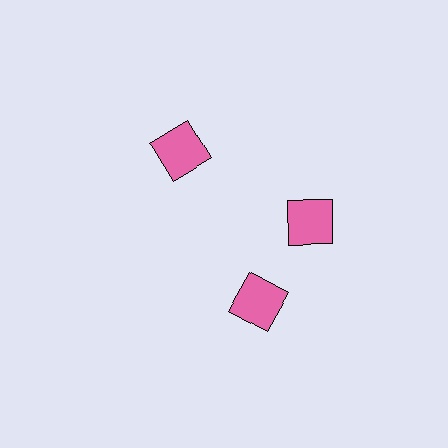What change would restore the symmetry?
The symmetry would be restored by rotating it back into even spacing with its neighbors so that all 3 squares sit at equal angles and equal distance from the center.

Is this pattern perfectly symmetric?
No. The 3 pink squares are arranged in a ring, but one element near the 7 o'clock position is rotated out of alignment along the ring, breaking the 3-fold rotational symmetry.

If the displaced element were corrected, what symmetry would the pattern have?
It would have 3-fold rotational symmetry — the pattern would map onto itself every 120 degrees.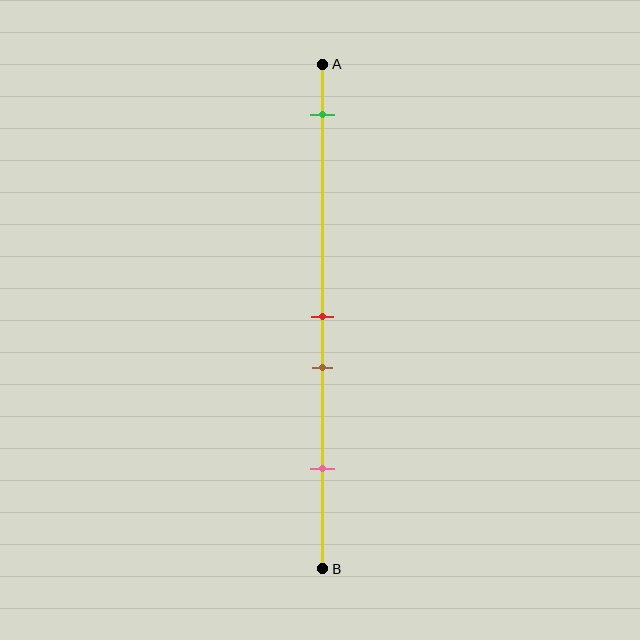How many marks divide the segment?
There are 4 marks dividing the segment.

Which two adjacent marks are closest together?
The red and brown marks are the closest adjacent pair.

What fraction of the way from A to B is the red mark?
The red mark is approximately 50% (0.5) of the way from A to B.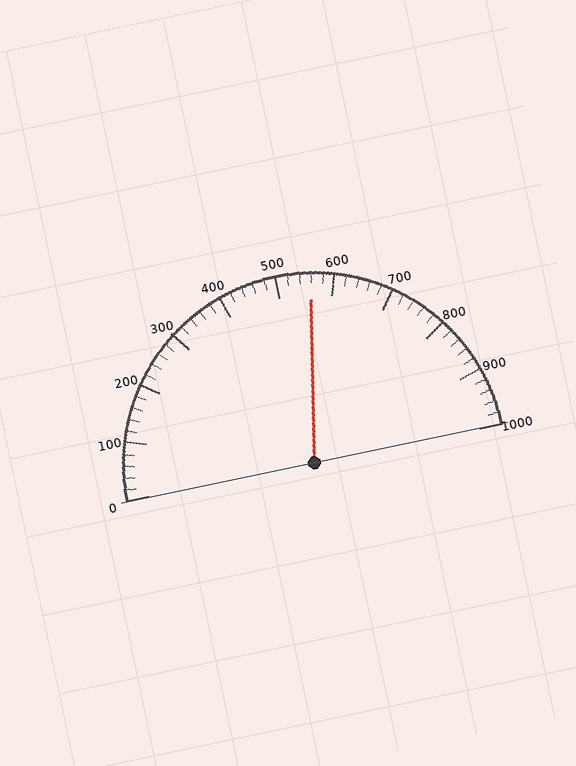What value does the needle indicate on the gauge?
The needle indicates approximately 560.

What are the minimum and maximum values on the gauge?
The gauge ranges from 0 to 1000.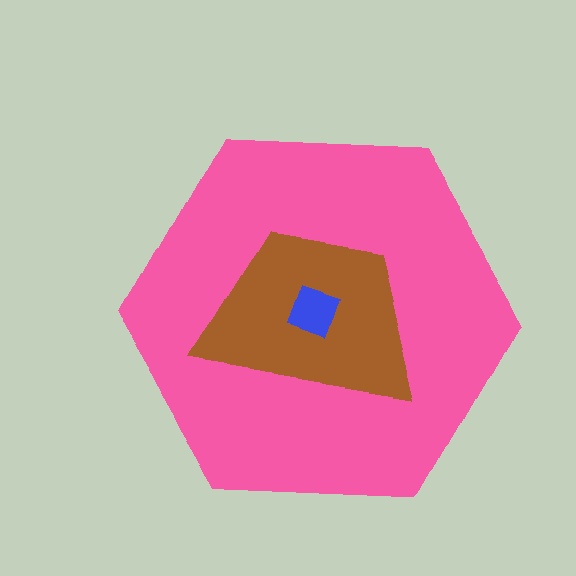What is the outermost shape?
The pink hexagon.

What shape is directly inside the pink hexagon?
The brown trapezoid.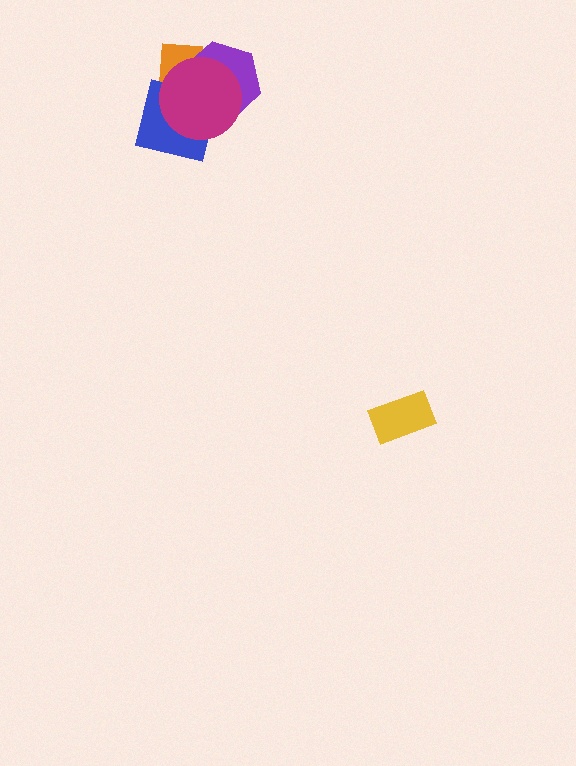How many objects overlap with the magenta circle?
3 objects overlap with the magenta circle.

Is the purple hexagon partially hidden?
Yes, it is partially covered by another shape.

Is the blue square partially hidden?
Yes, it is partially covered by another shape.